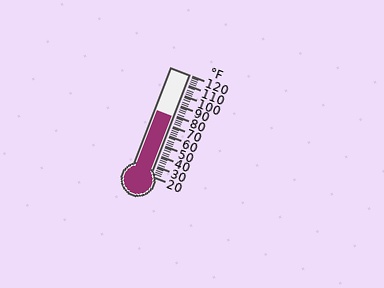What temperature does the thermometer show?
The thermometer shows approximately 78°F.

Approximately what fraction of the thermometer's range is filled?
The thermometer is filled to approximately 60% of its range.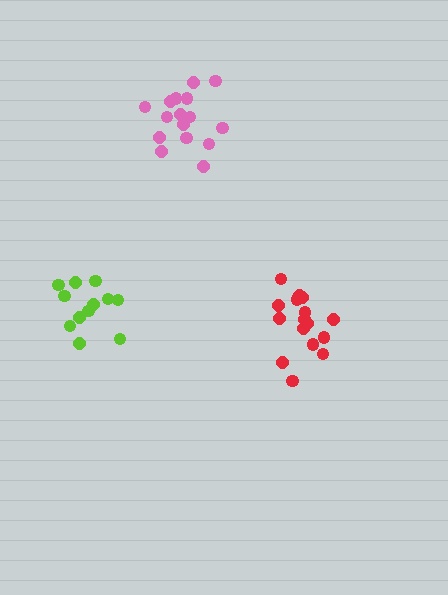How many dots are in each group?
Group 1: 16 dots, Group 2: 16 dots, Group 3: 12 dots (44 total).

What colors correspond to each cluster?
The clusters are colored: pink, red, lime.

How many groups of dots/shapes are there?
There are 3 groups.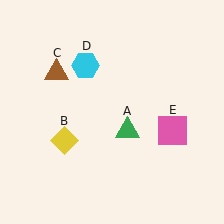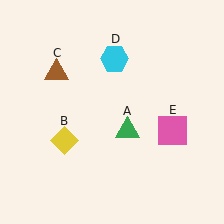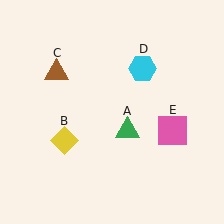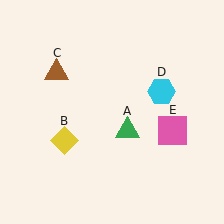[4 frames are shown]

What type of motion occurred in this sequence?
The cyan hexagon (object D) rotated clockwise around the center of the scene.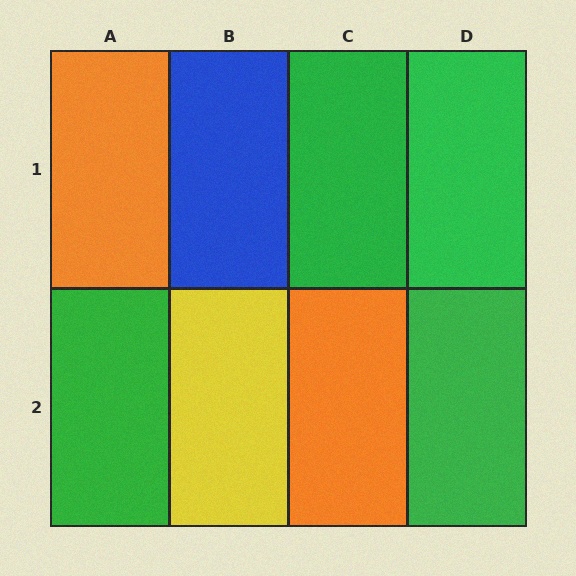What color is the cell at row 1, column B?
Blue.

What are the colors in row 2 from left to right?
Green, yellow, orange, green.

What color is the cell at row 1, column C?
Green.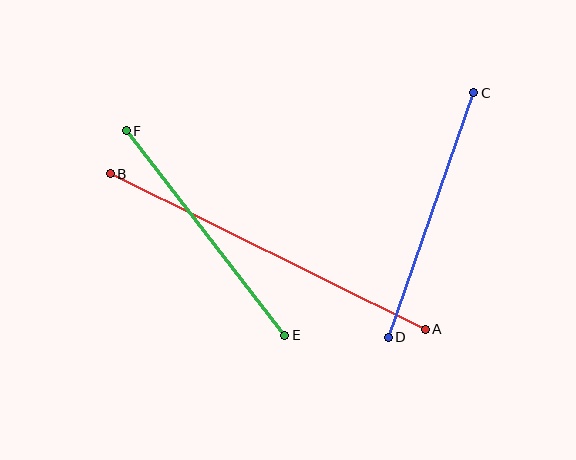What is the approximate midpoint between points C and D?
The midpoint is at approximately (431, 215) pixels.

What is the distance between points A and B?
The distance is approximately 351 pixels.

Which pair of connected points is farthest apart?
Points A and B are farthest apart.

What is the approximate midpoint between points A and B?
The midpoint is at approximately (268, 251) pixels.